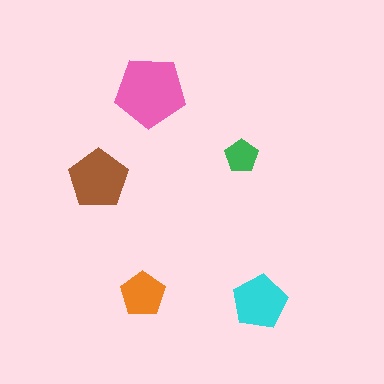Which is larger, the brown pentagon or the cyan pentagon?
The brown one.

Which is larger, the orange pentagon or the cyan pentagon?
The cyan one.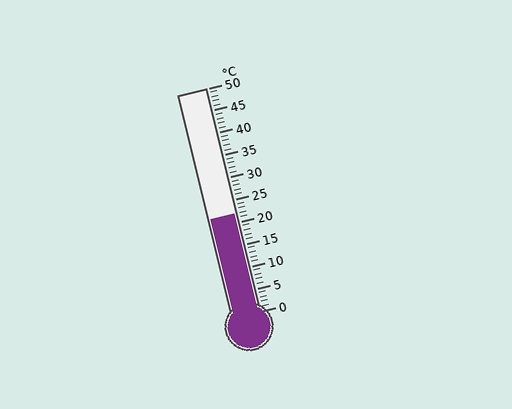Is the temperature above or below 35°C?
The temperature is below 35°C.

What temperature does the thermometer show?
The thermometer shows approximately 22°C.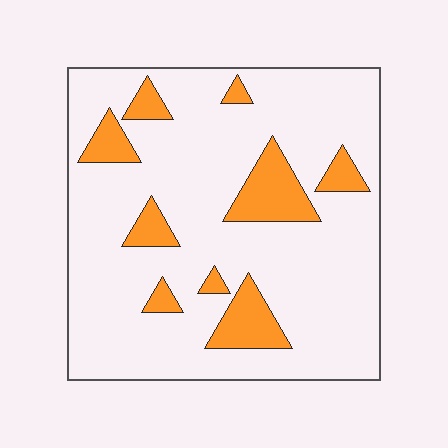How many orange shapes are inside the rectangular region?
9.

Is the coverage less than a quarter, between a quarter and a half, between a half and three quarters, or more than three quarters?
Less than a quarter.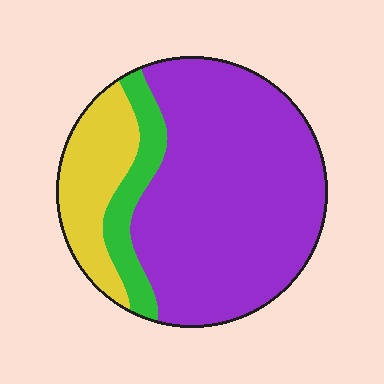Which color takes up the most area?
Purple, at roughly 70%.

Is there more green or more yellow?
Yellow.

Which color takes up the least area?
Green, at roughly 10%.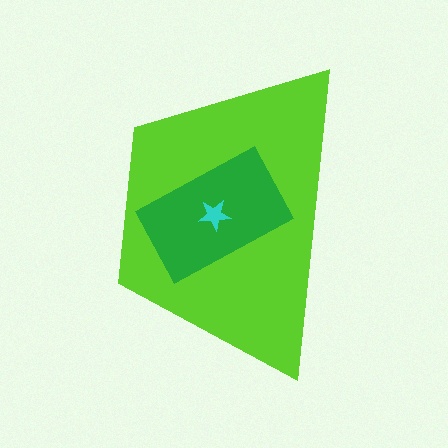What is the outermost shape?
The lime trapezoid.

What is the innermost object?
The cyan star.